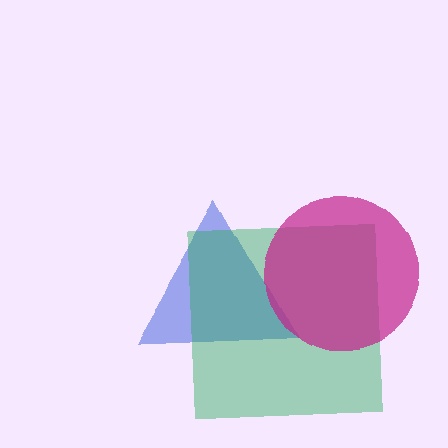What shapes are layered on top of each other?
The layered shapes are: a blue triangle, a green square, a magenta circle.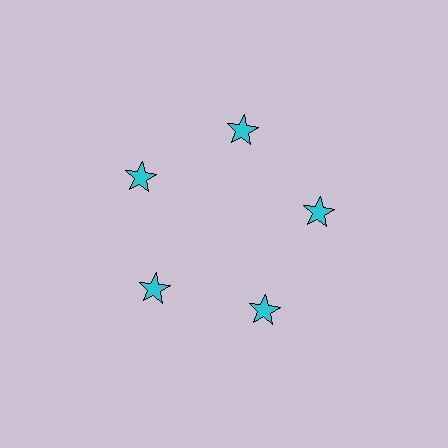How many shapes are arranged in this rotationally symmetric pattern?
There are 5 shapes, arranged in 5 groups of 1.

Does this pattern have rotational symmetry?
Yes, this pattern has 5-fold rotational symmetry. It looks the same after rotating 72 degrees around the center.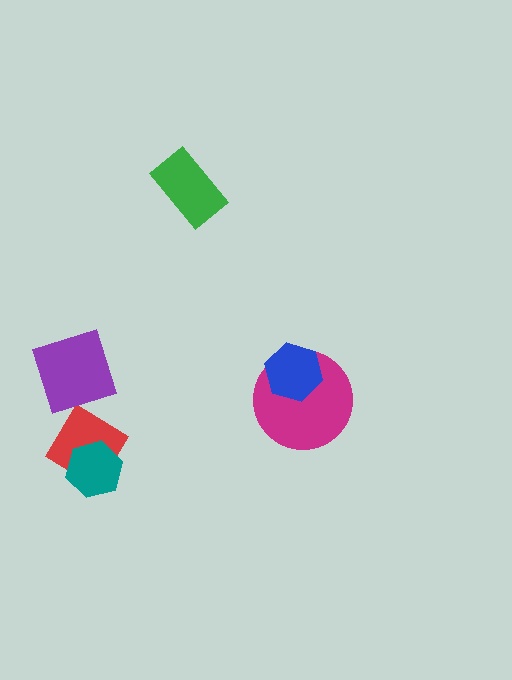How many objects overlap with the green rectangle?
0 objects overlap with the green rectangle.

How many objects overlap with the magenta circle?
1 object overlaps with the magenta circle.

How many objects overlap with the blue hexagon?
1 object overlaps with the blue hexagon.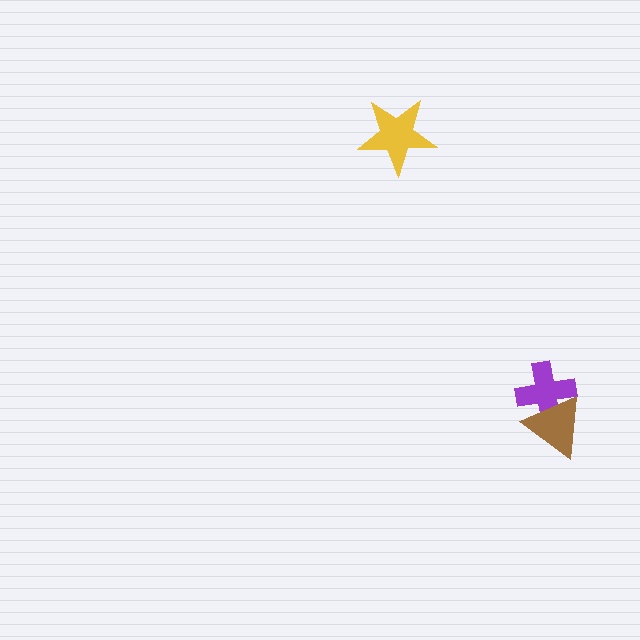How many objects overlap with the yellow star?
0 objects overlap with the yellow star.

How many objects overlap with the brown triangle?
1 object overlaps with the brown triangle.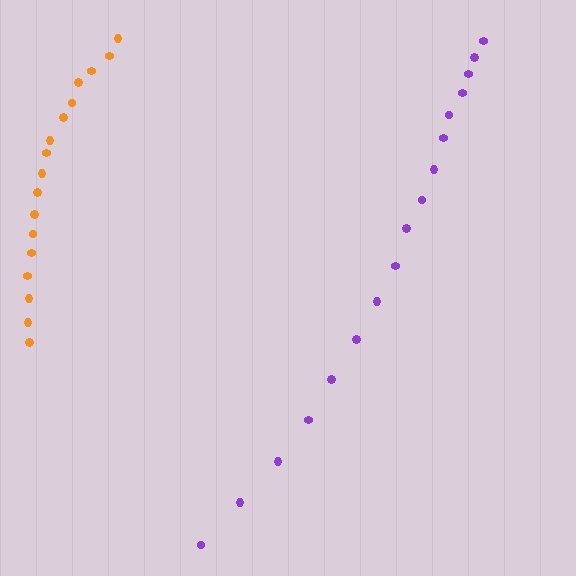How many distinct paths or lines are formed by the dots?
There are 2 distinct paths.